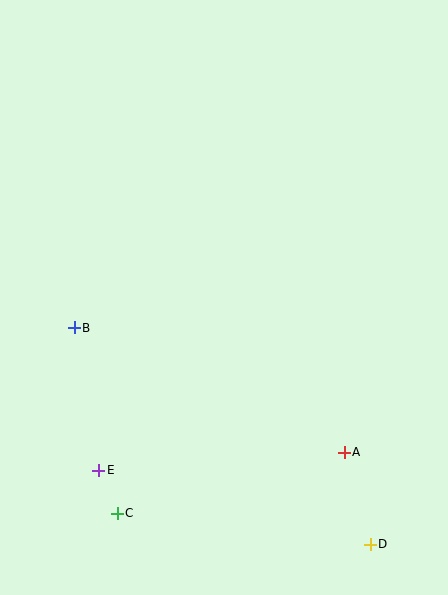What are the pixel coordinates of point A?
Point A is at (344, 452).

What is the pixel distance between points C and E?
The distance between C and E is 47 pixels.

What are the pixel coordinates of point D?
Point D is at (370, 544).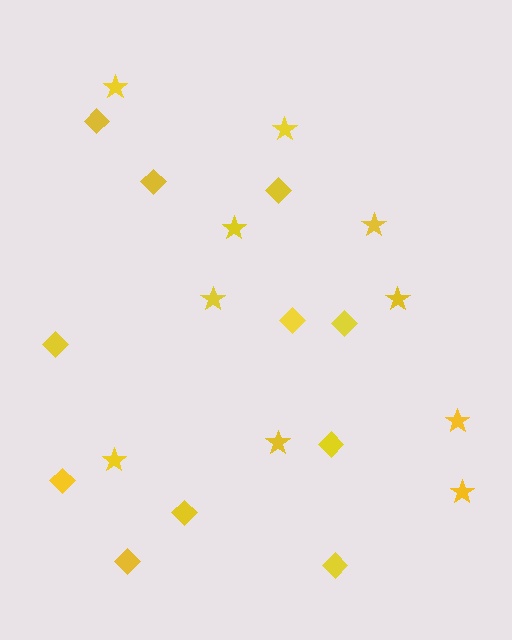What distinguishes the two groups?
There are 2 groups: one group of diamonds (11) and one group of stars (10).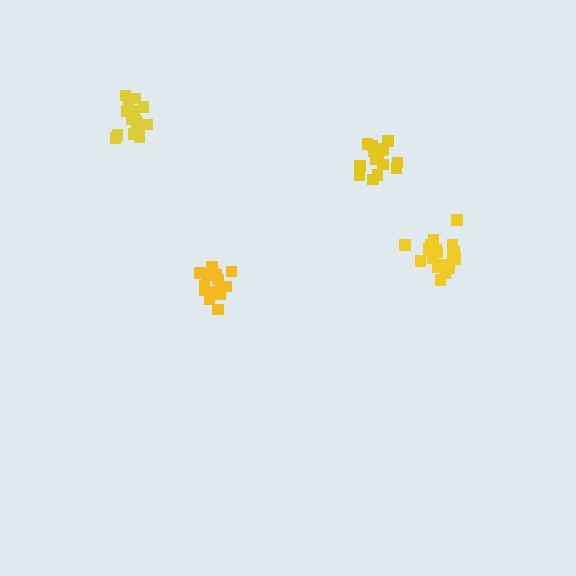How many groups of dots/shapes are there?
There are 4 groups.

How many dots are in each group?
Group 1: 17 dots, Group 2: 15 dots, Group 3: 16 dots, Group 4: 20 dots (68 total).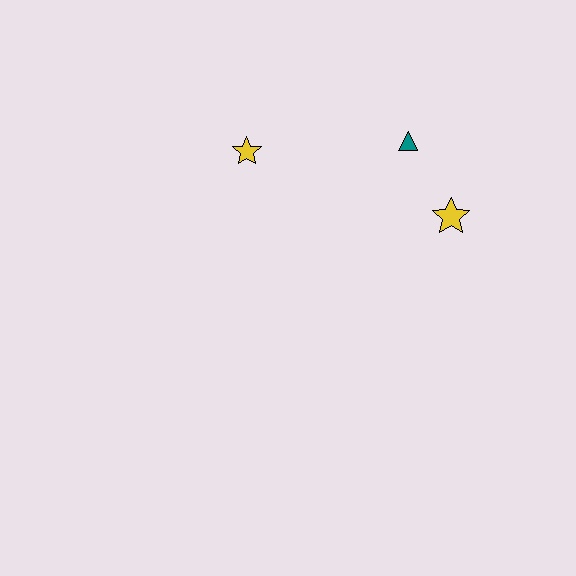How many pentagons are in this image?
There are no pentagons.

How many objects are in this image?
There are 3 objects.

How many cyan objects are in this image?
There are no cyan objects.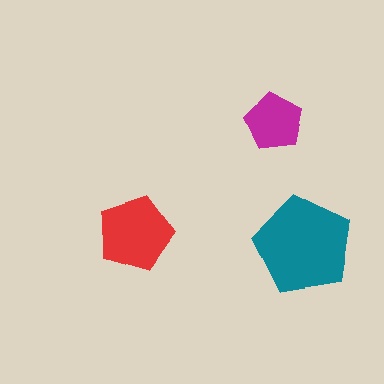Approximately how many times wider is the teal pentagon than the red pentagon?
About 1.5 times wider.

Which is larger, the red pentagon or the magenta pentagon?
The red one.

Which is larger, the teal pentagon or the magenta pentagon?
The teal one.